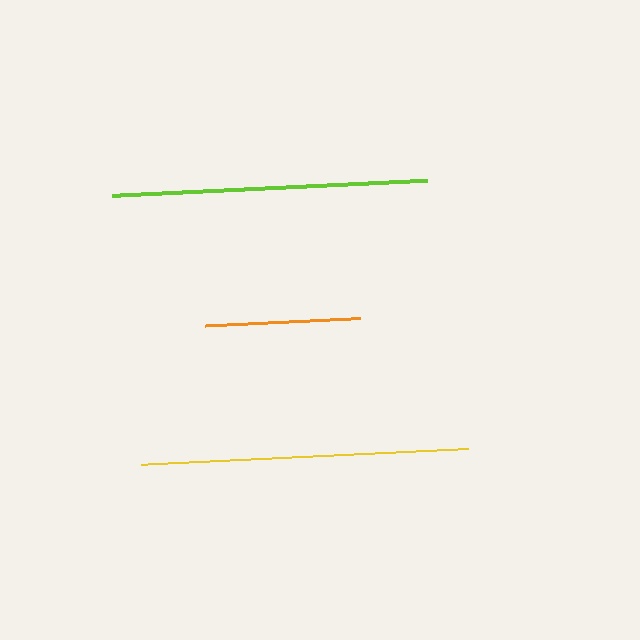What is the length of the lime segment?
The lime segment is approximately 316 pixels long.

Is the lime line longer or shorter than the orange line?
The lime line is longer than the orange line.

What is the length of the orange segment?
The orange segment is approximately 155 pixels long.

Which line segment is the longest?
The yellow line is the longest at approximately 328 pixels.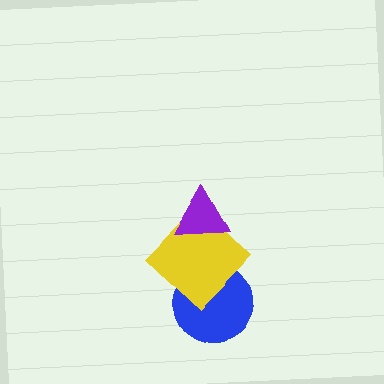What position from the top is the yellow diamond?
The yellow diamond is 2nd from the top.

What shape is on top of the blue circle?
The yellow diamond is on top of the blue circle.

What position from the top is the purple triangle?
The purple triangle is 1st from the top.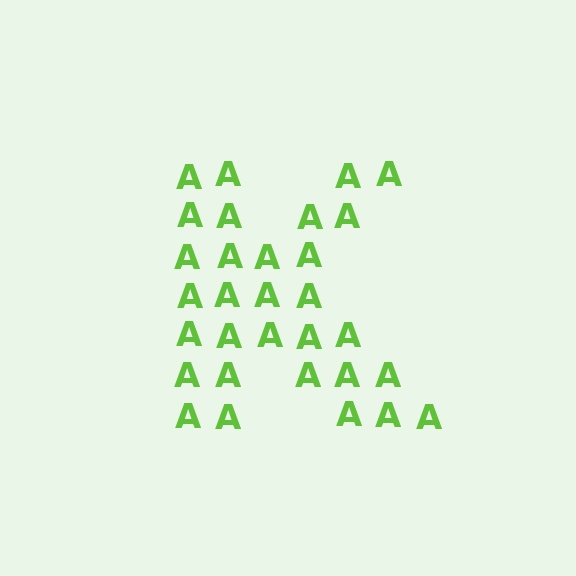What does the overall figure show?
The overall figure shows the letter K.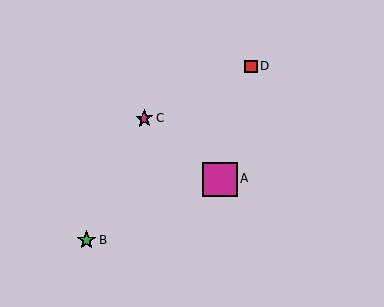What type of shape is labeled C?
Shape C is a magenta star.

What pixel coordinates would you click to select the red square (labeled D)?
Click at (251, 67) to select the red square D.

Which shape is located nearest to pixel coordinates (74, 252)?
The green star (labeled B) at (86, 240) is nearest to that location.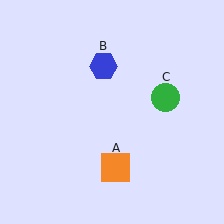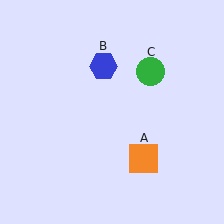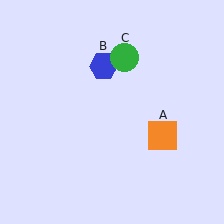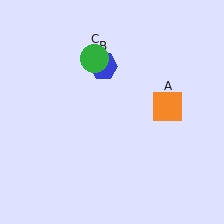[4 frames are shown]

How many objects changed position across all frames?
2 objects changed position: orange square (object A), green circle (object C).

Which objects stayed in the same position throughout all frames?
Blue hexagon (object B) remained stationary.